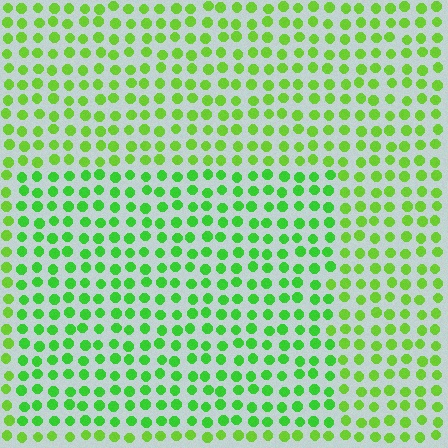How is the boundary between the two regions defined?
The boundary is defined purely by a slight shift in hue (about 21 degrees). Spacing, size, and orientation are identical on both sides.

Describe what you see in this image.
The image is filled with small lime elements in a uniform arrangement. A rectangle-shaped region is visible where the elements are tinted to a slightly different hue, forming a subtle color boundary.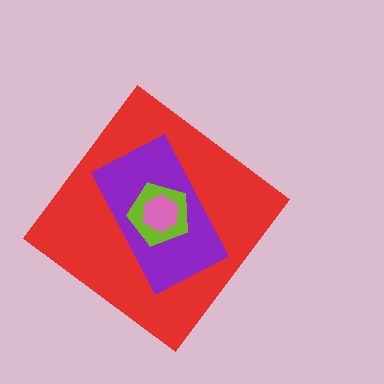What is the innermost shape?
The pink hexagon.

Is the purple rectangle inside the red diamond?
Yes.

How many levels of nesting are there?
4.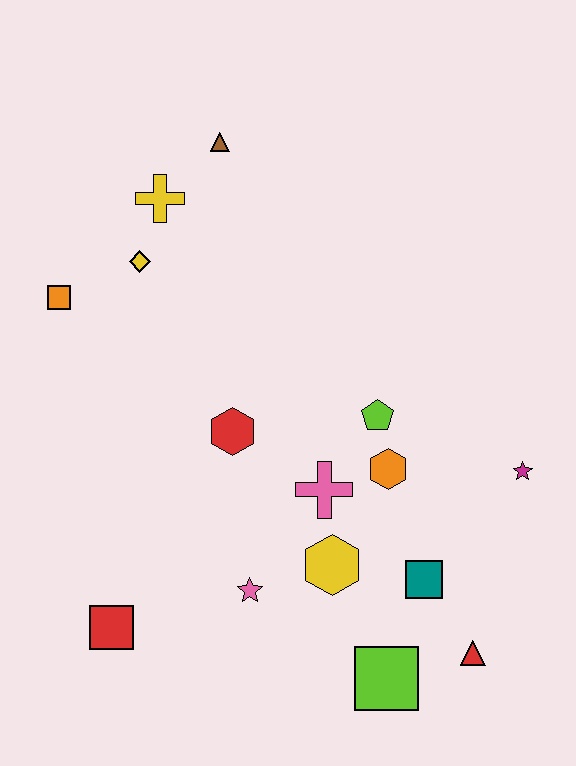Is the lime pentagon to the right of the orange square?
Yes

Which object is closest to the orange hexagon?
The lime pentagon is closest to the orange hexagon.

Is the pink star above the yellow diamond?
No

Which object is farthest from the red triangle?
The brown triangle is farthest from the red triangle.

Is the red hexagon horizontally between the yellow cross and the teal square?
Yes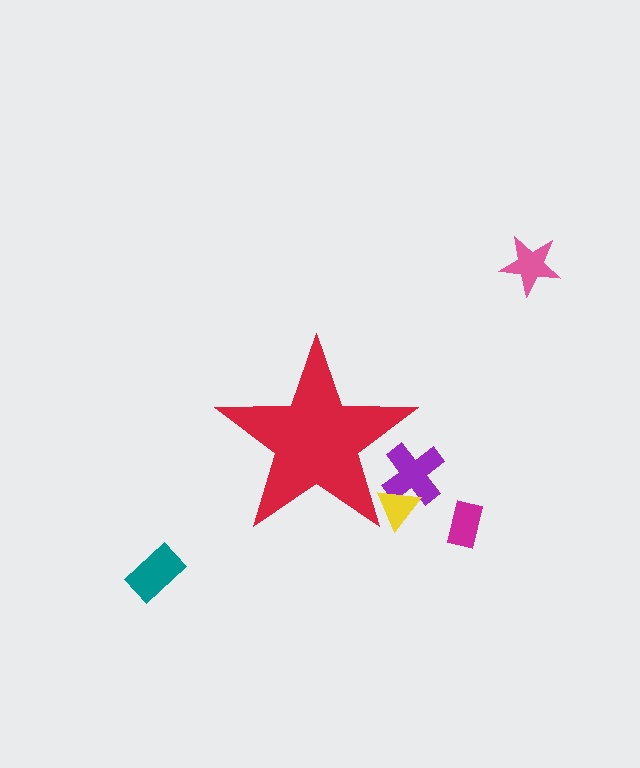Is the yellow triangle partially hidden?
Yes, the yellow triangle is partially hidden behind the red star.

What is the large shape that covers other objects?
A red star.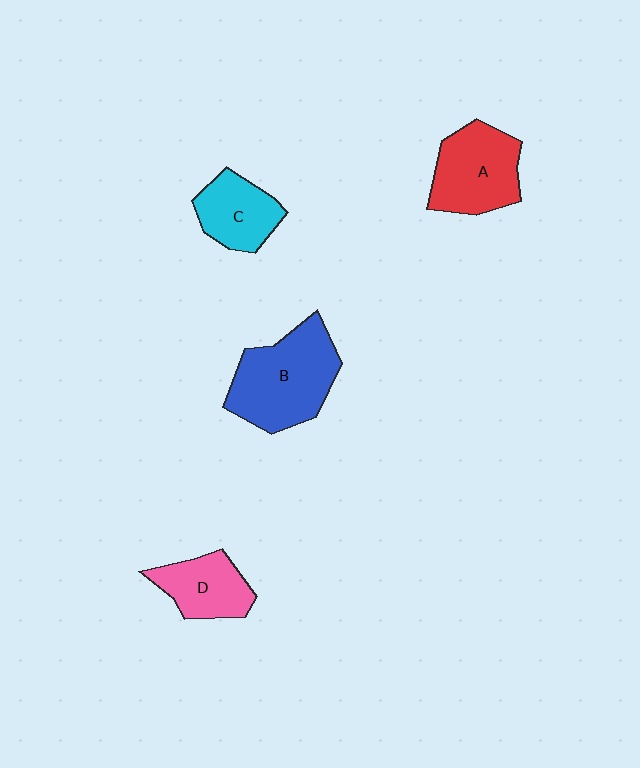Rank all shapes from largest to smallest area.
From largest to smallest: B (blue), A (red), D (pink), C (cyan).